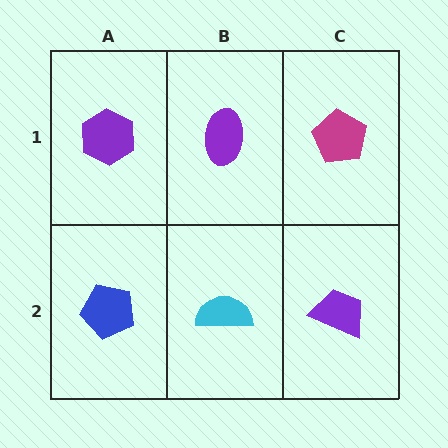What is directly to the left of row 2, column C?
A cyan semicircle.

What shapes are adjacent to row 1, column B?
A cyan semicircle (row 2, column B), a purple hexagon (row 1, column A), a magenta pentagon (row 1, column C).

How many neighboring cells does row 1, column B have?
3.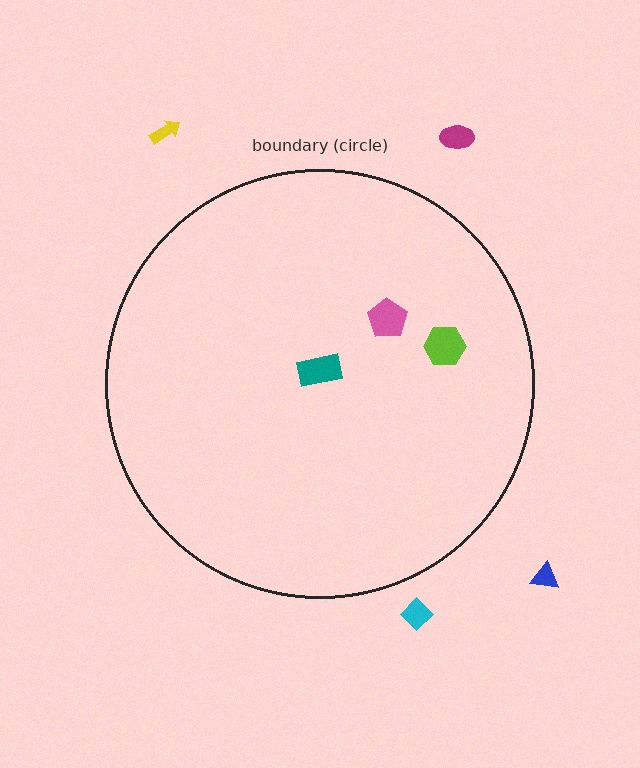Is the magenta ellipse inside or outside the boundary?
Outside.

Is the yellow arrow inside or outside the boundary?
Outside.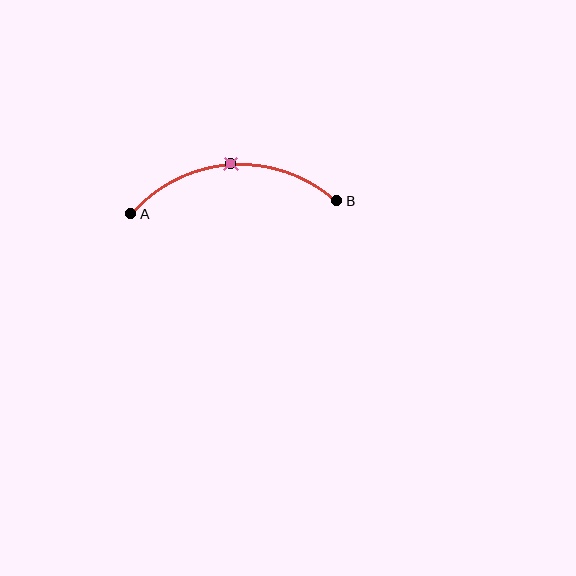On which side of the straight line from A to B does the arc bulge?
The arc bulges above the straight line connecting A and B.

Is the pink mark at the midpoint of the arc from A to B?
Yes. The pink mark lies on the arc at equal arc-length from both A and B — it is the arc midpoint.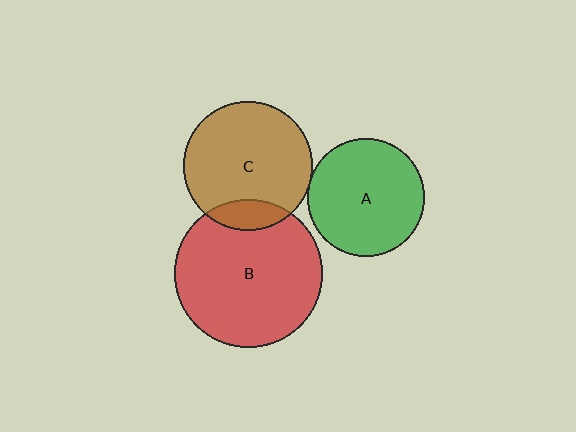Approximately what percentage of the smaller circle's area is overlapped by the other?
Approximately 15%.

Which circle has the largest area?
Circle B (red).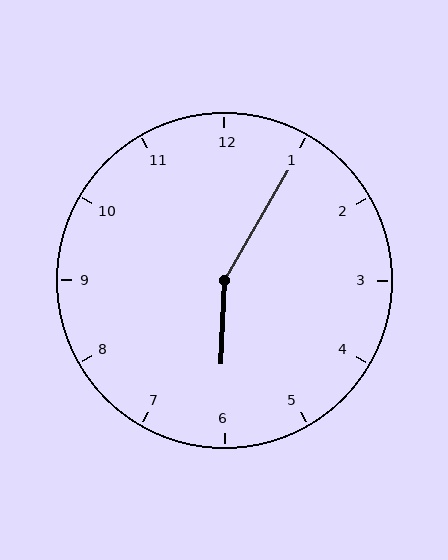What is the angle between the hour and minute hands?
Approximately 152 degrees.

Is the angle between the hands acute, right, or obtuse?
It is obtuse.